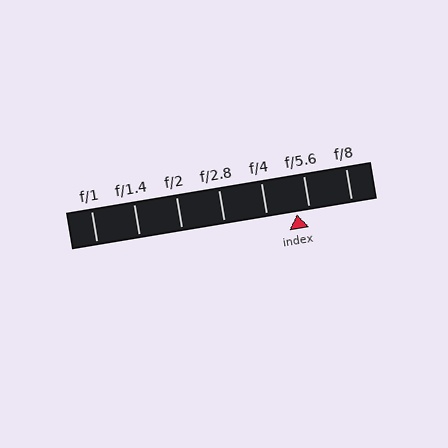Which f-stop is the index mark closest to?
The index mark is closest to f/5.6.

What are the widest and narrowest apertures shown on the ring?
The widest aperture shown is f/1 and the narrowest is f/8.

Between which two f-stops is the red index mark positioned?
The index mark is between f/4 and f/5.6.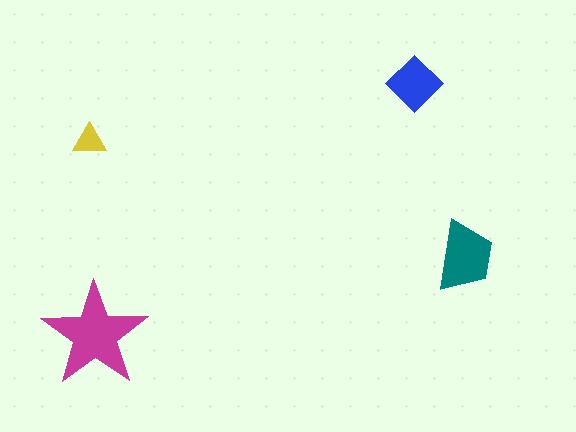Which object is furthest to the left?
The yellow triangle is leftmost.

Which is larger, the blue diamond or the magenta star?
The magenta star.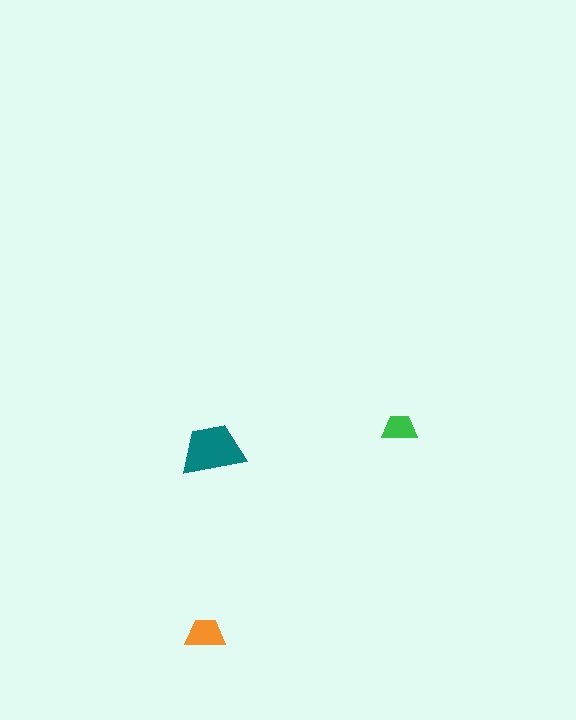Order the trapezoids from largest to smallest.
the teal one, the orange one, the green one.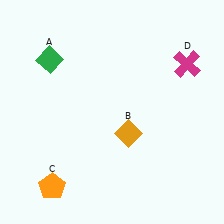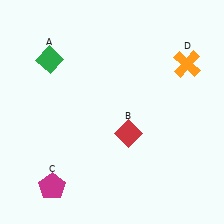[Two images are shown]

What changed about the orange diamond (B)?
In Image 1, B is orange. In Image 2, it changed to red.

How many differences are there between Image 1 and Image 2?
There are 3 differences between the two images.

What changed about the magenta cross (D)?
In Image 1, D is magenta. In Image 2, it changed to orange.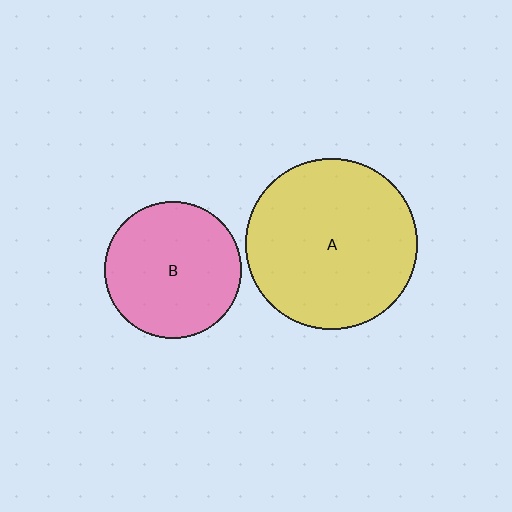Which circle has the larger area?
Circle A (yellow).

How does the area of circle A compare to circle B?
Approximately 1.6 times.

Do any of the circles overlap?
No, none of the circles overlap.